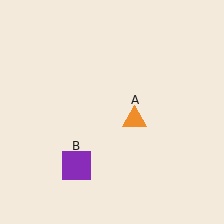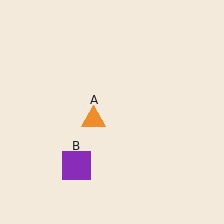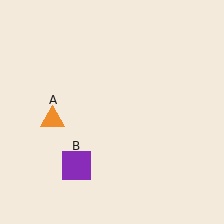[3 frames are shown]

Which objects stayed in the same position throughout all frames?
Purple square (object B) remained stationary.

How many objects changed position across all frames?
1 object changed position: orange triangle (object A).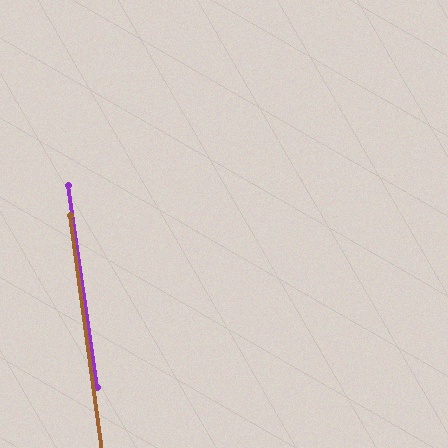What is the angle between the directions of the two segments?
Approximately 0 degrees.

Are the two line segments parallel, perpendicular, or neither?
Parallel — their directions differ by only 0.5°.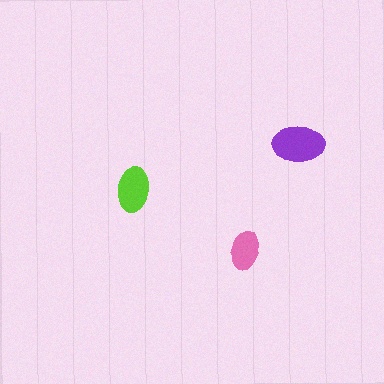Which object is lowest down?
The pink ellipse is bottommost.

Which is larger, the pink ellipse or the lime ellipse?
The lime one.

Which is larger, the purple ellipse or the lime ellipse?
The purple one.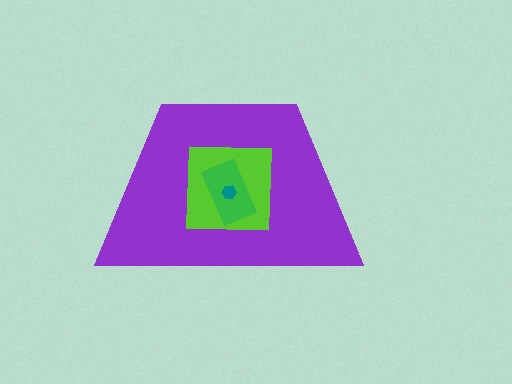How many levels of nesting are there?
4.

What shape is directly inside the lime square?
The green rectangle.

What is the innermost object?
The teal hexagon.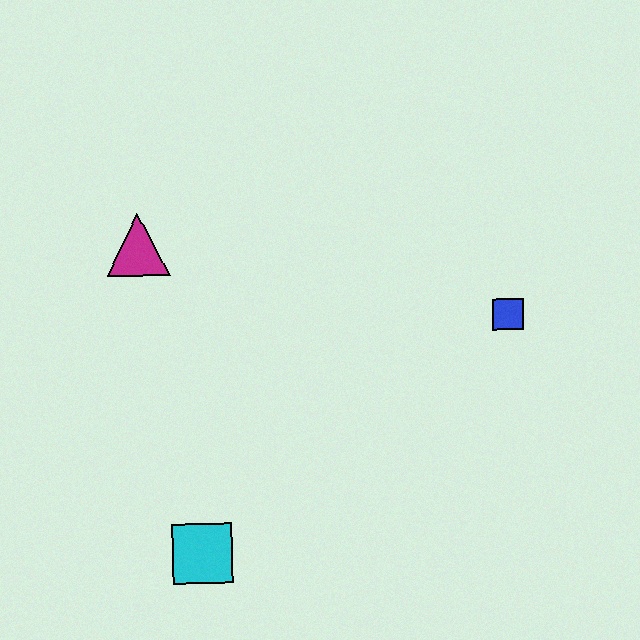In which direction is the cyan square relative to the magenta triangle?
The cyan square is below the magenta triangle.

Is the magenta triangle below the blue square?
No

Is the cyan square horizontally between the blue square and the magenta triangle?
Yes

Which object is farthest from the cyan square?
The blue square is farthest from the cyan square.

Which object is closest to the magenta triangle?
The cyan square is closest to the magenta triangle.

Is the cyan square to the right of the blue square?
No